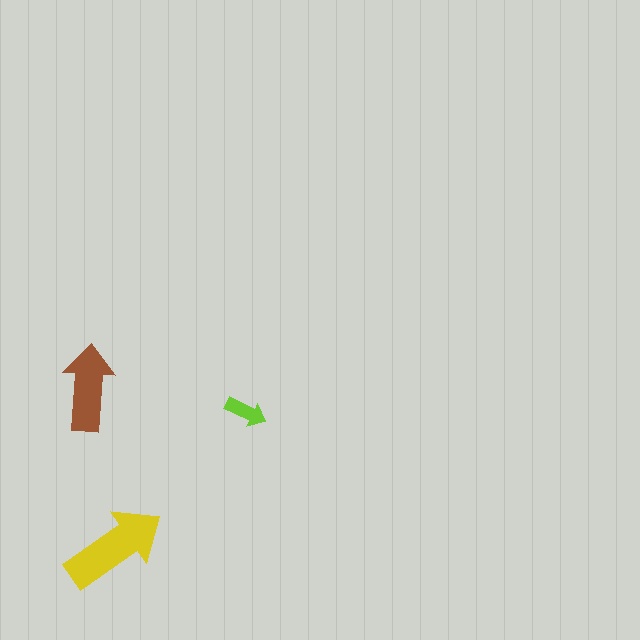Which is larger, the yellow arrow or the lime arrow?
The yellow one.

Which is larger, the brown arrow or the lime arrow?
The brown one.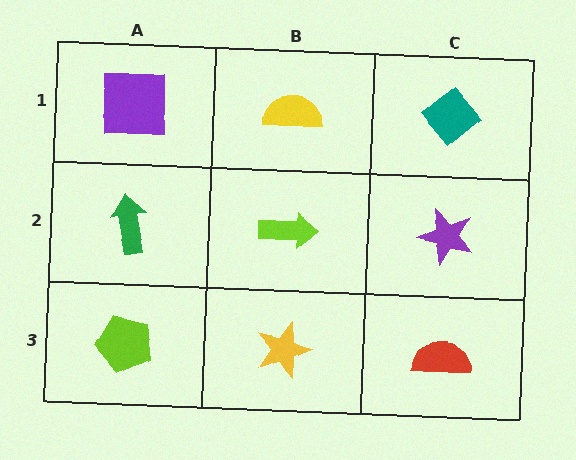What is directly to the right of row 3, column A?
A yellow star.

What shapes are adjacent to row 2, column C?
A teal diamond (row 1, column C), a red semicircle (row 3, column C), a lime arrow (row 2, column B).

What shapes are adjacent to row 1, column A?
A green arrow (row 2, column A), a yellow semicircle (row 1, column B).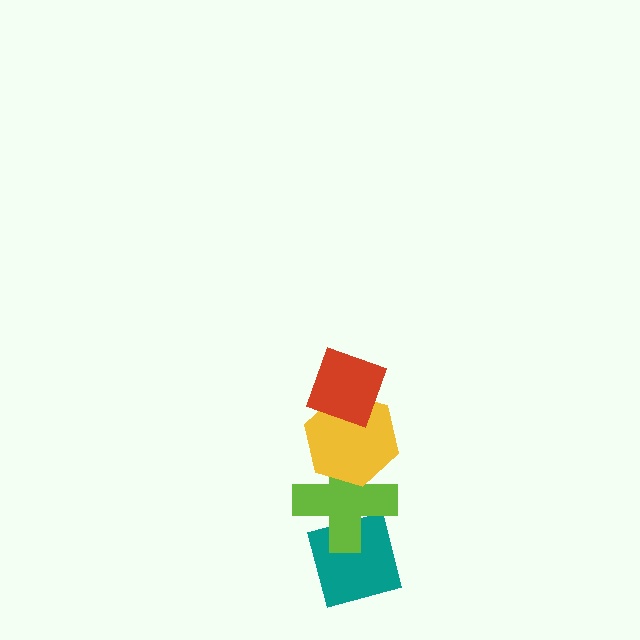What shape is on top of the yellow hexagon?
The red diamond is on top of the yellow hexagon.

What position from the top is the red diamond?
The red diamond is 1st from the top.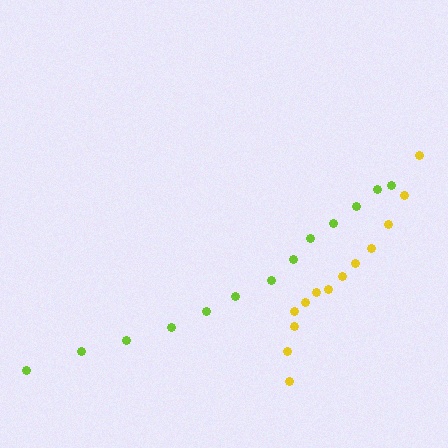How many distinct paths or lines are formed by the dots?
There are 2 distinct paths.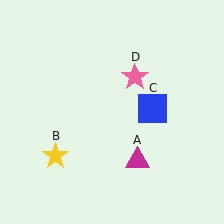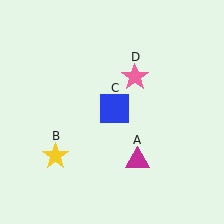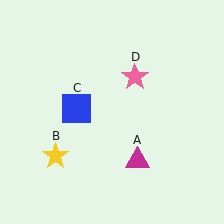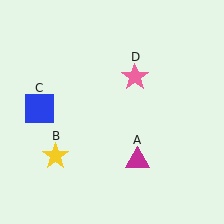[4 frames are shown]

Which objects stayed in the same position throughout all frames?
Magenta triangle (object A) and yellow star (object B) and pink star (object D) remained stationary.